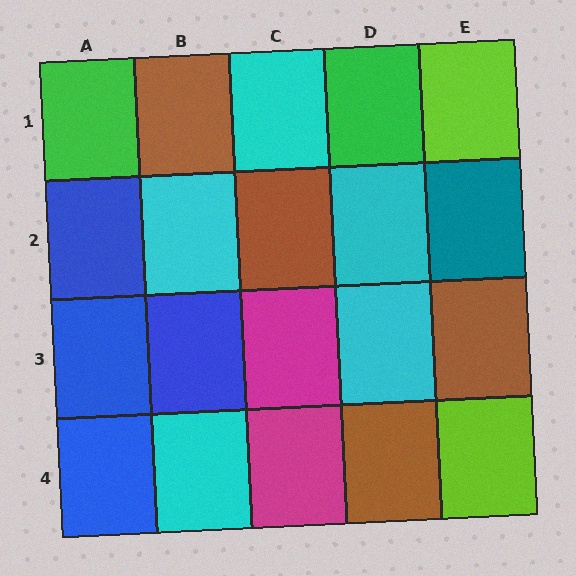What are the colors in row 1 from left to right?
Green, brown, cyan, green, lime.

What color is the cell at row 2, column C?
Brown.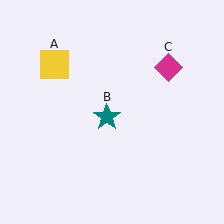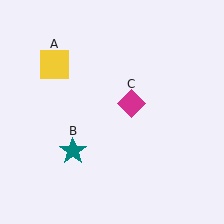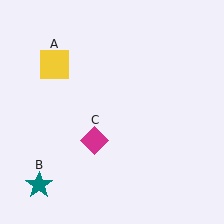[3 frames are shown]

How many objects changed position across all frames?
2 objects changed position: teal star (object B), magenta diamond (object C).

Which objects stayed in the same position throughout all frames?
Yellow square (object A) remained stationary.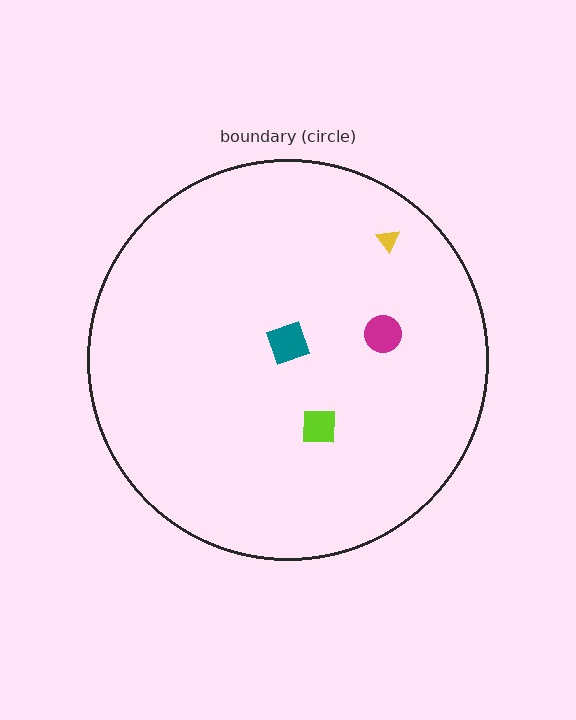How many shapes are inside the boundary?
4 inside, 0 outside.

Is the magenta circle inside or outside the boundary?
Inside.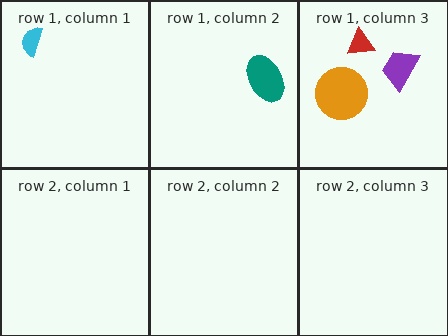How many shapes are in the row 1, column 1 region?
1.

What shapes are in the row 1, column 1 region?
The cyan semicircle.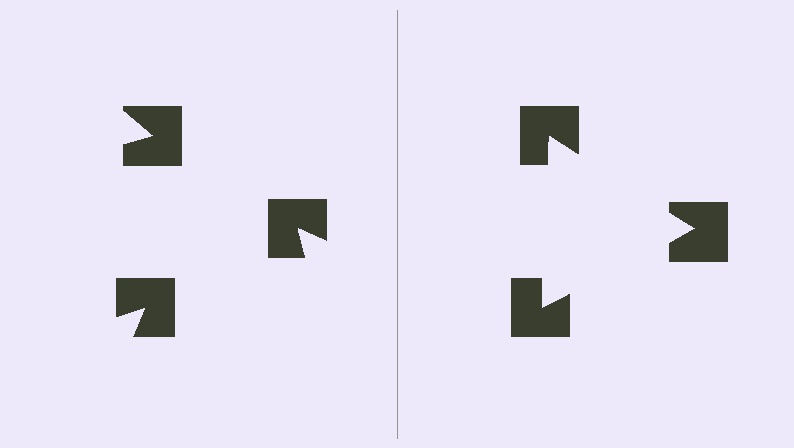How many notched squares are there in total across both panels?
6 — 3 on each side.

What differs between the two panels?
The notched squares are positioned identically on both sides; only the wedge orientations differ. On the right they align to a triangle; on the left they are misaligned.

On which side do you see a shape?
An illusory triangle appears on the right side. On the left side the wedge cuts are rotated, so no coherent shape forms.